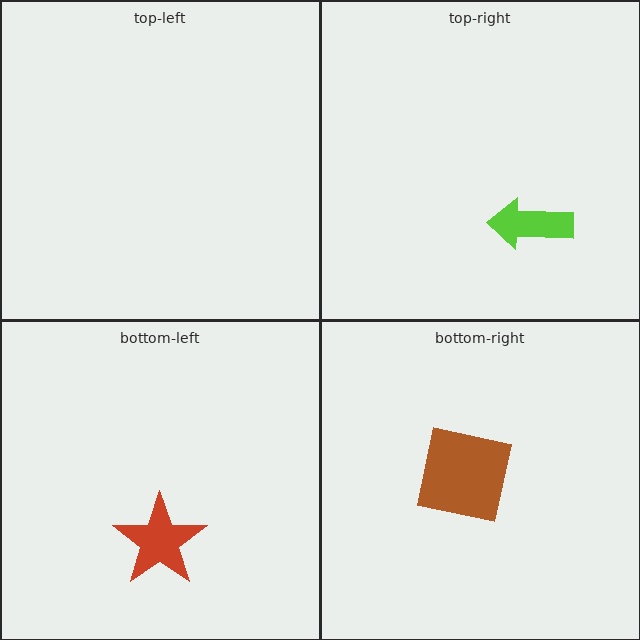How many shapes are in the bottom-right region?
1.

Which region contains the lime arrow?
The top-right region.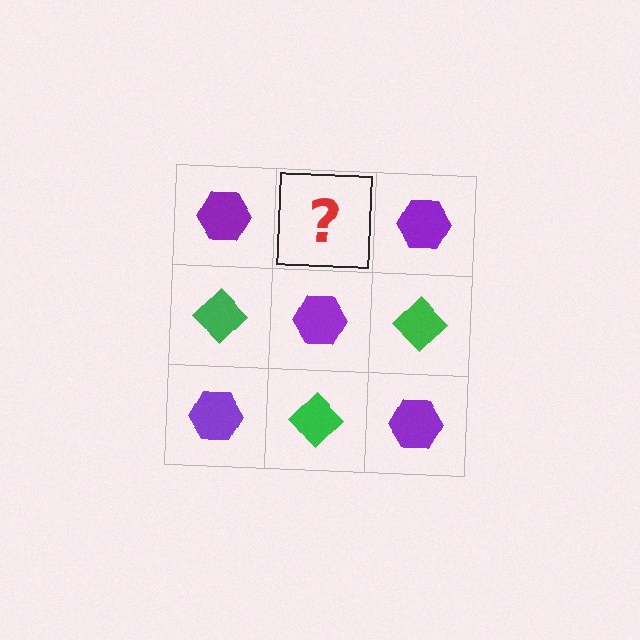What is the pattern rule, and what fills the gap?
The rule is that it alternates purple hexagon and green diamond in a checkerboard pattern. The gap should be filled with a green diamond.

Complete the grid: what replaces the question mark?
The question mark should be replaced with a green diamond.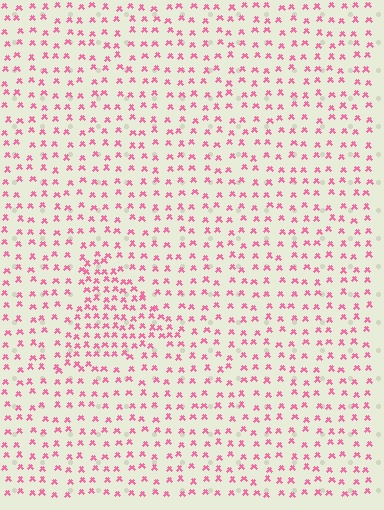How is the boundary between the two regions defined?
The boundary is defined by a change in element density (approximately 1.8x ratio). All elements are the same color, size, and shape.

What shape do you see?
I see a triangle.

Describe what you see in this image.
The image contains small pink elements arranged at two different densities. A triangle-shaped region is visible where the elements are more densely packed than the surrounding area.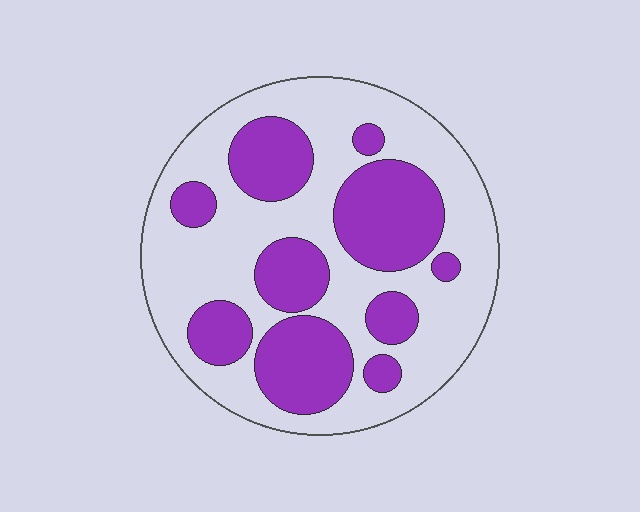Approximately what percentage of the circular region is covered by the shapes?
Approximately 40%.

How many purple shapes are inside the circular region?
10.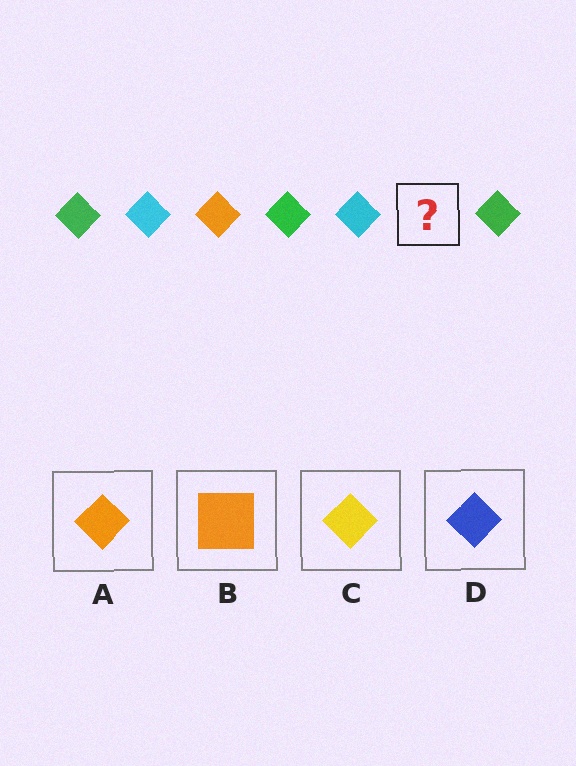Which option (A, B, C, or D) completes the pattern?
A.